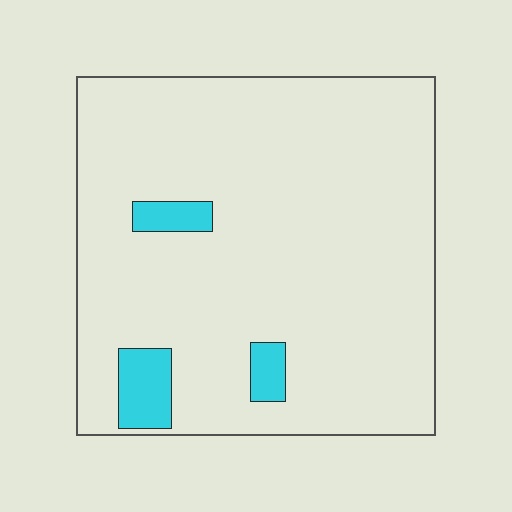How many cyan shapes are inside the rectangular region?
3.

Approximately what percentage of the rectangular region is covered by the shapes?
Approximately 5%.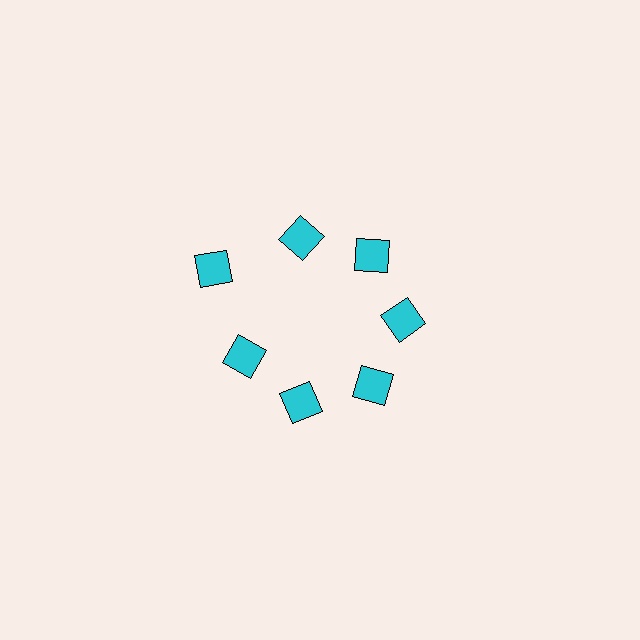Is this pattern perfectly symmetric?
No. The 7 cyan diamonds are arranged in a ring, but one element near the 10 o'clock position is pushed outward from the center, breaking the 7-fold rotational symmetry.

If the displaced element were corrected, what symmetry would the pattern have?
It would have 7-fold rotational symmetry — the pattern would map onto itself every 51 degrees.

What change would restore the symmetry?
The symmetry would be restored by moving it inward, back onto the ring so that all 7 diamonds sit at equal angles and equal distance from the center.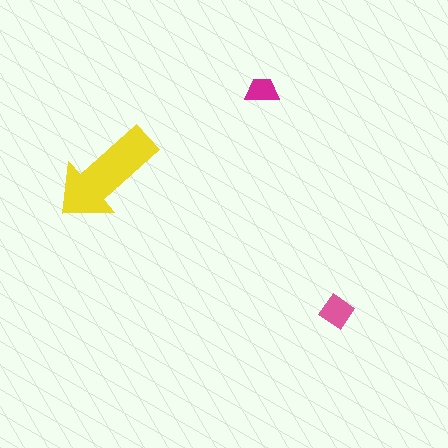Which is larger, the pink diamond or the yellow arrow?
The yellow arrow.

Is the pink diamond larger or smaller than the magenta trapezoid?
Larger.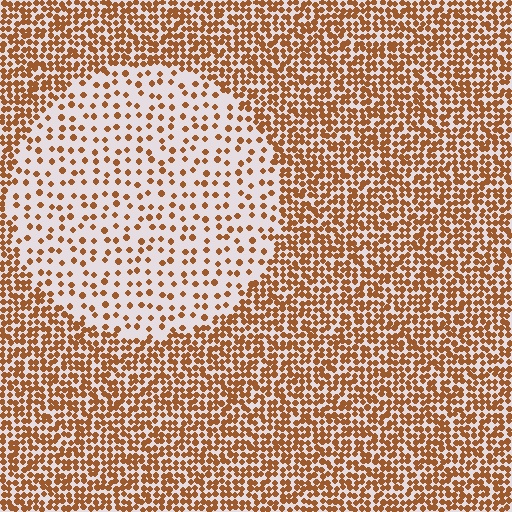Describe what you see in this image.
The image contains small brown elements arranged at two different densities. A circle-shaped region is visible where the elements are less densely packed than the surrounding area.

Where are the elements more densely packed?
The elements are more densely packed outside the circle boundary.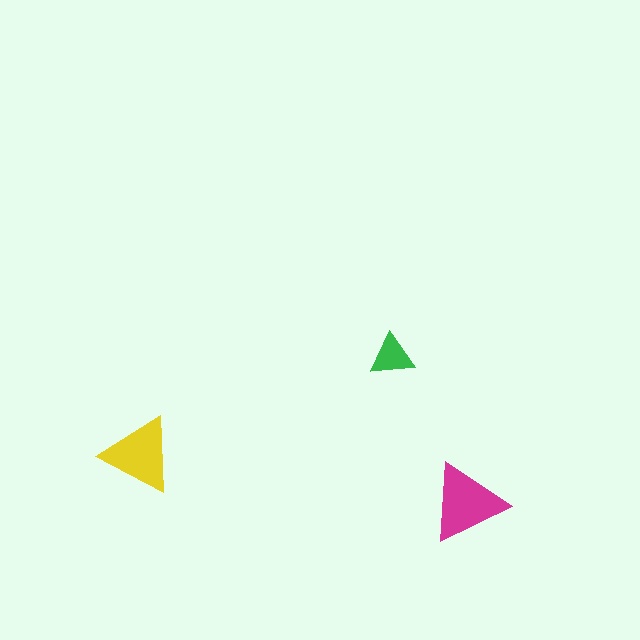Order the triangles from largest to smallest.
the magenta one, the yellow one, the green one.